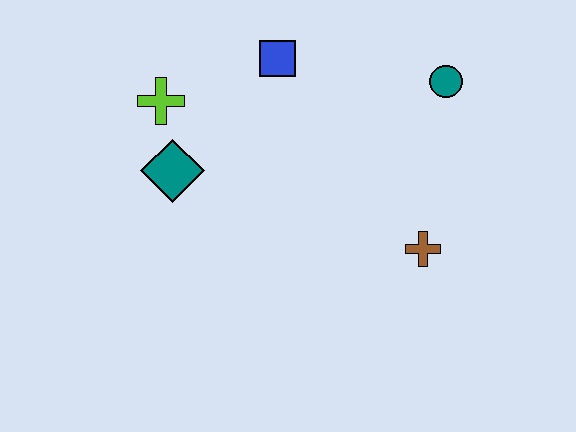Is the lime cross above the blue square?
No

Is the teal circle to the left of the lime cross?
No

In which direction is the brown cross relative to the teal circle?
The brown cross is below the teal circle.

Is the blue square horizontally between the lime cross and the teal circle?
Yes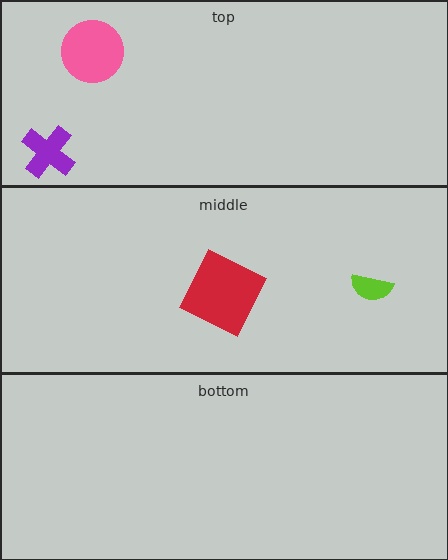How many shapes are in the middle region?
2.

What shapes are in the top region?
The pink circle, the purple cross.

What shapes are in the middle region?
The lime semicircle, the red square.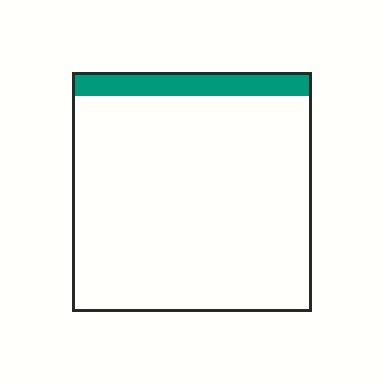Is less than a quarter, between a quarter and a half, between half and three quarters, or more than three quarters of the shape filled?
Less than a quarter.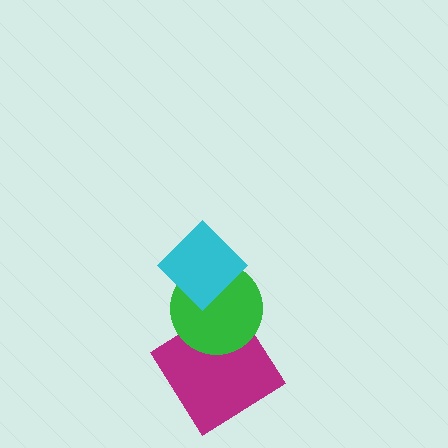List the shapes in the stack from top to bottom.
From top to bottom: the cyan diamond, the green circle, the magenta diamond.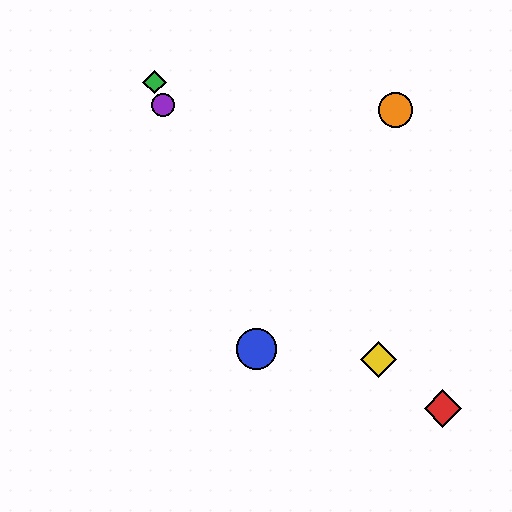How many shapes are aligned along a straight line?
3 shapes (the blue circle, the green diamond, the purple circle) are aligned along a straight line.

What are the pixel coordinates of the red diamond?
The red diamond is at (443, 408).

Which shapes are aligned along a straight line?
The blue circle, the green diamond, the purple circle are aligned along a straight line.